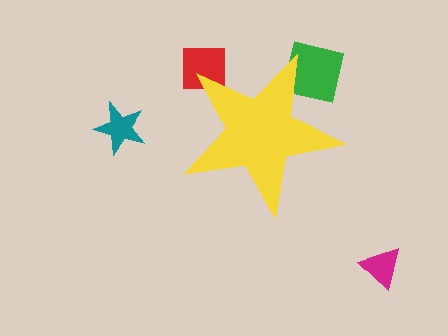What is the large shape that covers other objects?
A yellow star.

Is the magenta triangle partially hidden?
No, the magenta triangle is fully visible.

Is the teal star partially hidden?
No, the teal star is fully visible.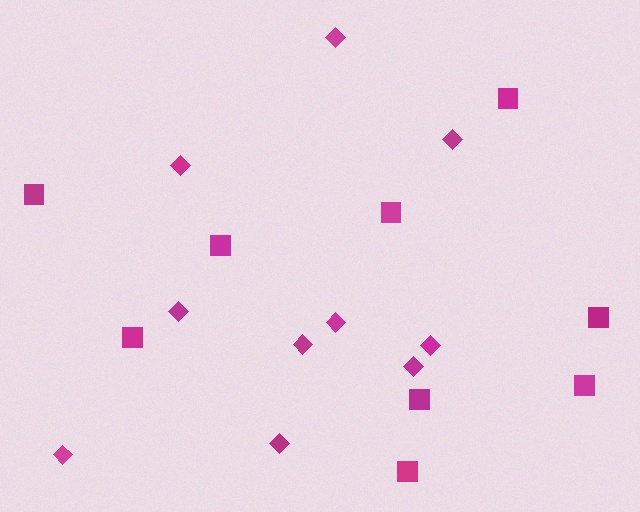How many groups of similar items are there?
There are 2 groups: one group of diamonds (10) and one group of squares (9).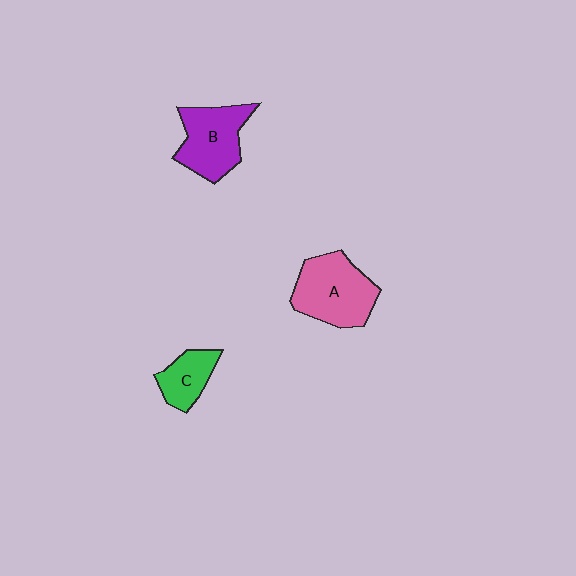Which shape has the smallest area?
Shape C (green).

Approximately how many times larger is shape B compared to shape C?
Approximately 1.7 times.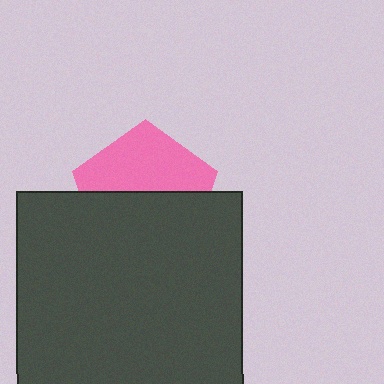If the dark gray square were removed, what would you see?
You would see the complete pink pentagon.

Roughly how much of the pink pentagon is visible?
About half of it is visible (roughly 47%).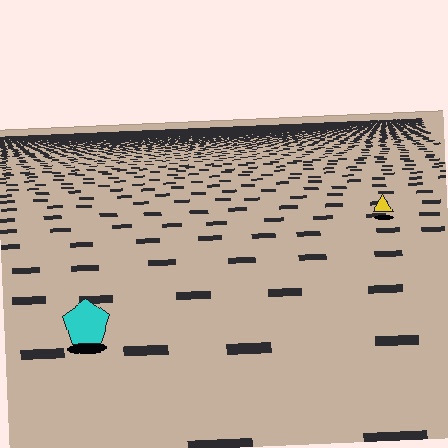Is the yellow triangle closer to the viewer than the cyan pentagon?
No. The cyan pentagon is closer — you can tell from the texture gradient: the ground texture is coarser near it.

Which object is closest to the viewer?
The cyan pentagon is closest. The texture marks near it are larger and more spread out.